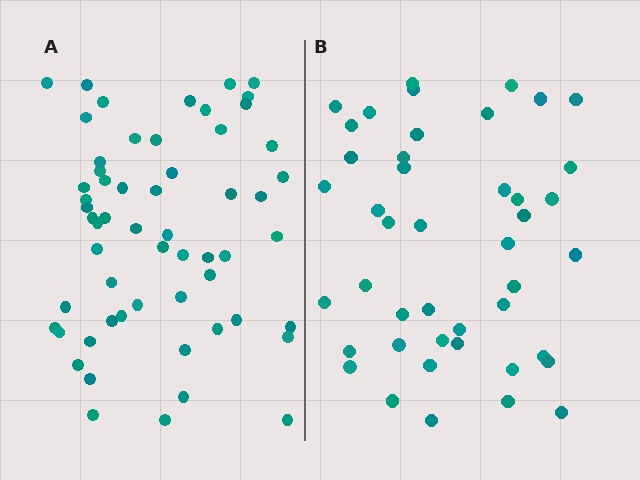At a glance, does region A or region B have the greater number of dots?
Region A (the left region) has more dots.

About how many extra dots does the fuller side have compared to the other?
Region A has approximately 15 more dots than region B.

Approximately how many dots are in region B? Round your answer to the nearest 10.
About 40 dots. (The exact count is 44, which rounds to 40.)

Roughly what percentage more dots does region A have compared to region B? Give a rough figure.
About 30% more.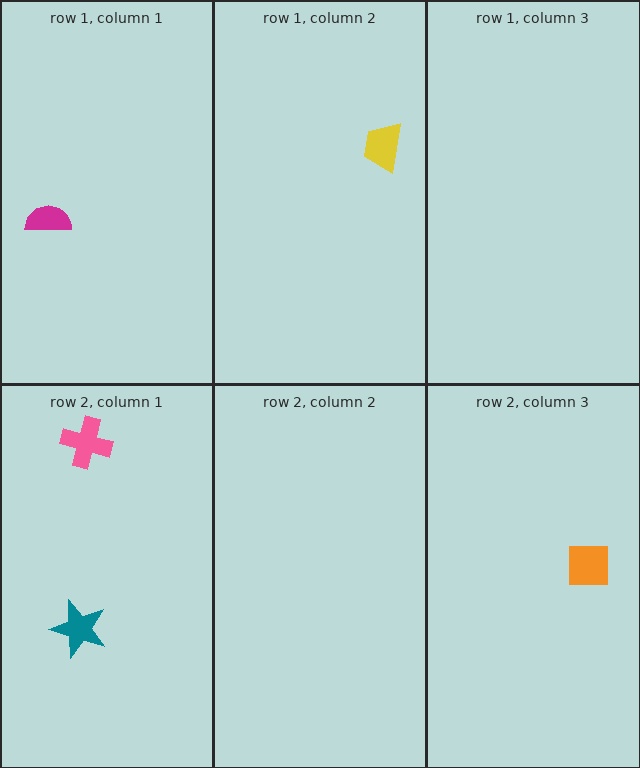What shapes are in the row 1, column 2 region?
The yellow trapezoid.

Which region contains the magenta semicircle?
The row 1, column 1 region.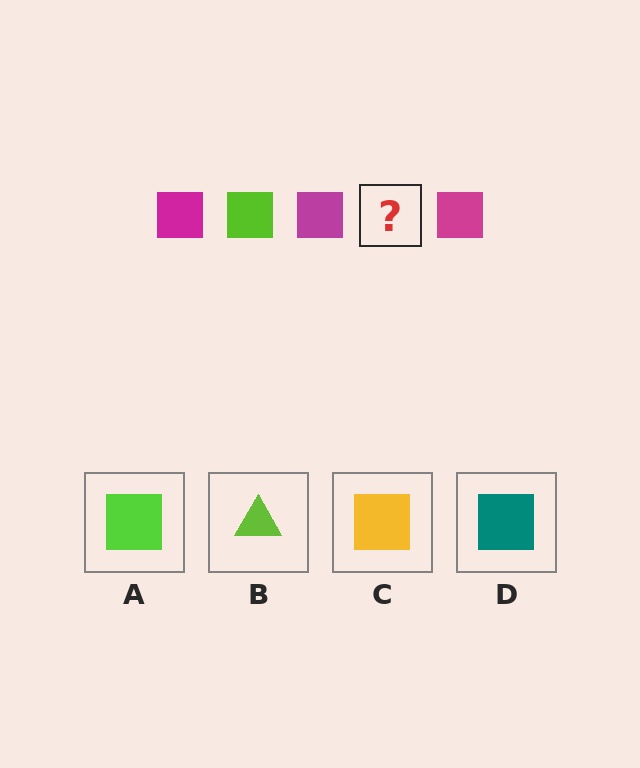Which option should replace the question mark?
Option A.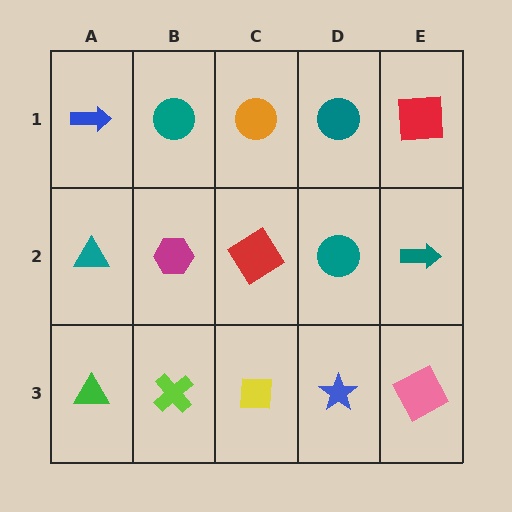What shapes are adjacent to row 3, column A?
A teal triangle (row 2, column A), a lime cross (row 3, column B).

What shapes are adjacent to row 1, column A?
A teal triangle (row 2, column A), a teal circle (row 1, column B).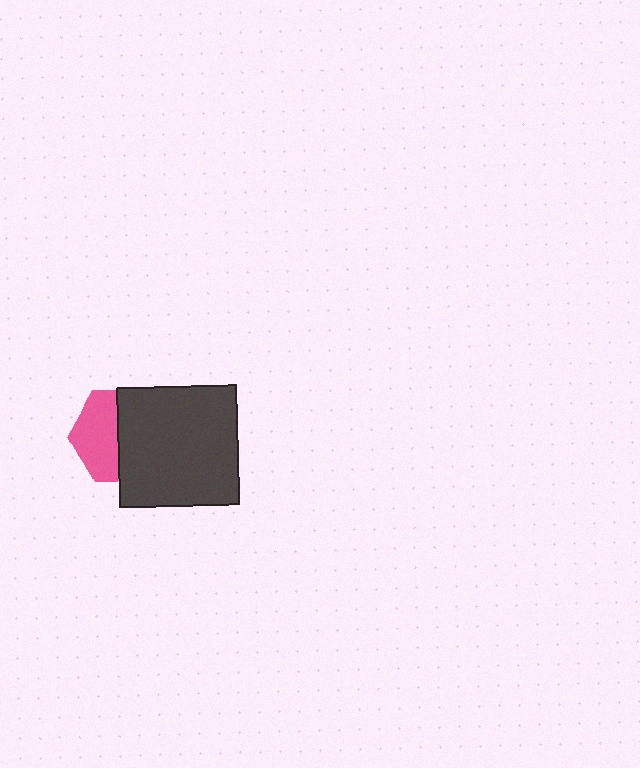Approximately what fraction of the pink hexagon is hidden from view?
Roughly 54% of the pink hexagon is hidden behind the dark gray square.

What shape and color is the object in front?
The object in front is a dark gray square.